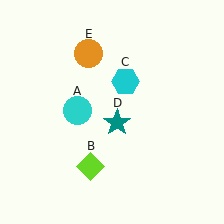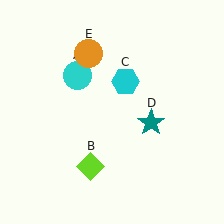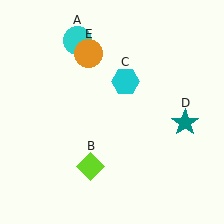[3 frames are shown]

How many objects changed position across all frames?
2 objects changed position: cyan circle (object A), teal star (object D).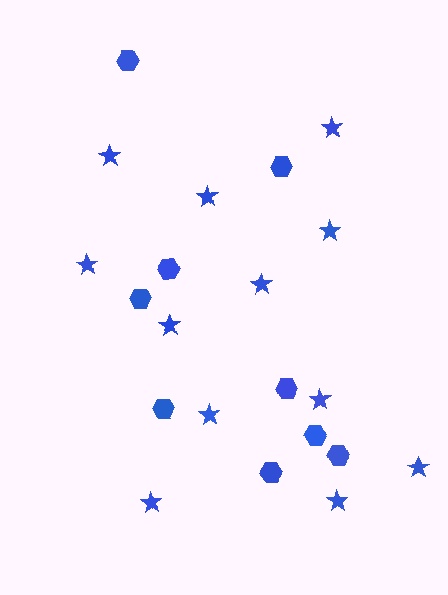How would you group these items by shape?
There are 2 groups: one group of stars (12) and one group of hexagons (9).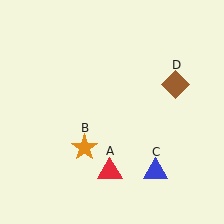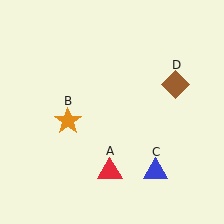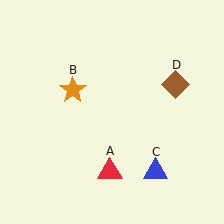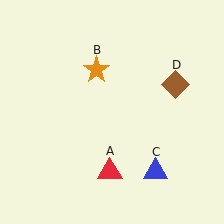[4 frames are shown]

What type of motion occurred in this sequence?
The orange star (object B) rotated clockwise around the center of the scene.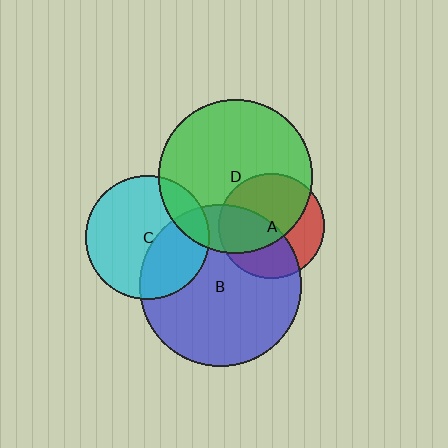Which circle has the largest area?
Circle B (blue).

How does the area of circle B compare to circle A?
Approximately 2.4 times.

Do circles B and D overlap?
Yes.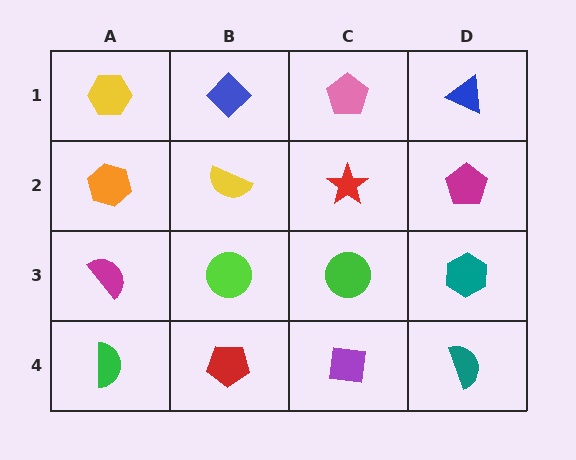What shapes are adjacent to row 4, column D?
A teal hexagon (row 3, column D), a purple square (row 4, column C).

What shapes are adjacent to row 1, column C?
A red star (row 2, column C), a blue diamond (row 1, column B), a blue triangle (row 1, column D).